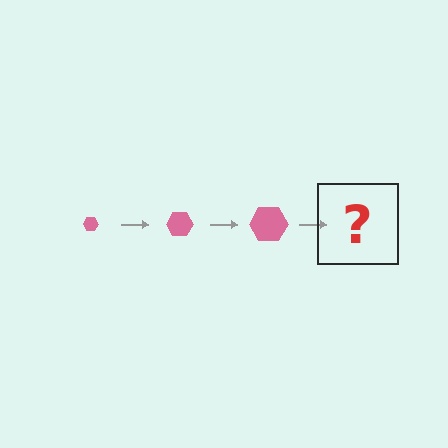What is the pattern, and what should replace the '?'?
The pattern is that the hexagon gets progressively larger each step. The '?' should be a pink hexagon, larger than the previous one.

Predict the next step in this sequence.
The next step is a pink hexagon, larger than the previous one.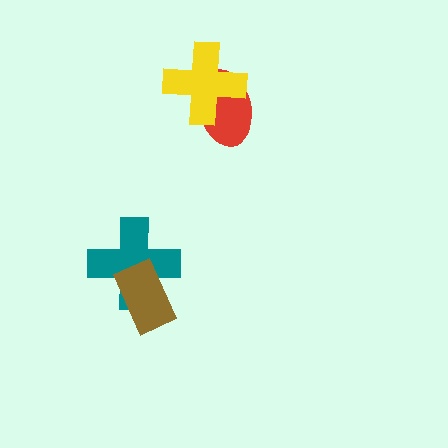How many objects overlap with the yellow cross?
1 object overlaps with the yellow cross.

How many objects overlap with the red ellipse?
1 object overlaps with the red ellipse.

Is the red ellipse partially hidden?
Yes, it is partially covered by another shape.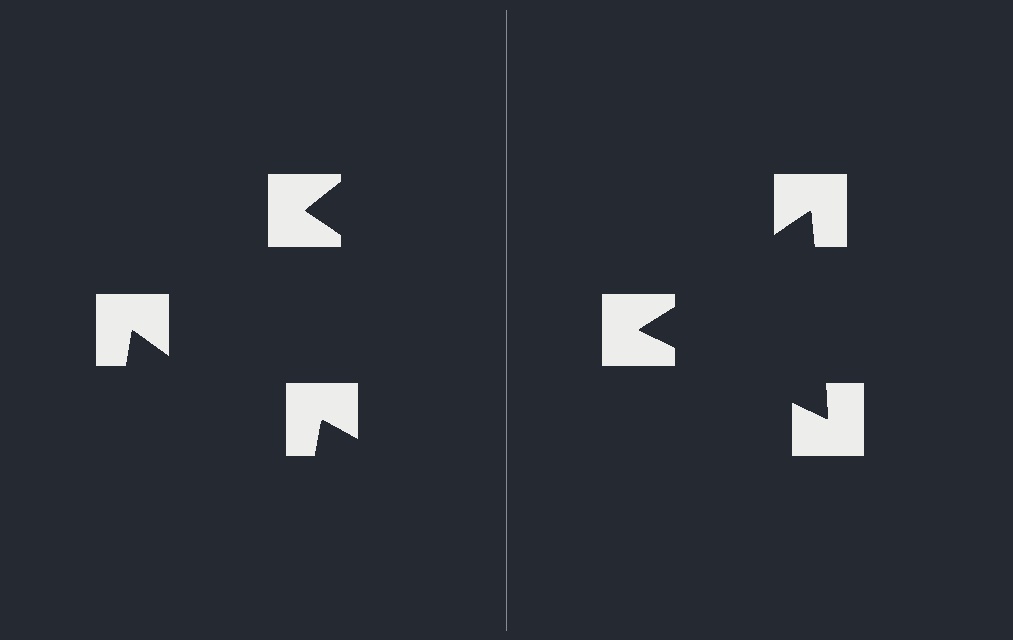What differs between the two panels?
The notched squares are positioned identically on both sides; only the wedge orientations differ. On the right they align to a triangle; on the left they are misaligned.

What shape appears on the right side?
An illusory triangle.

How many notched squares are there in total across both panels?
6 — 3 on each side.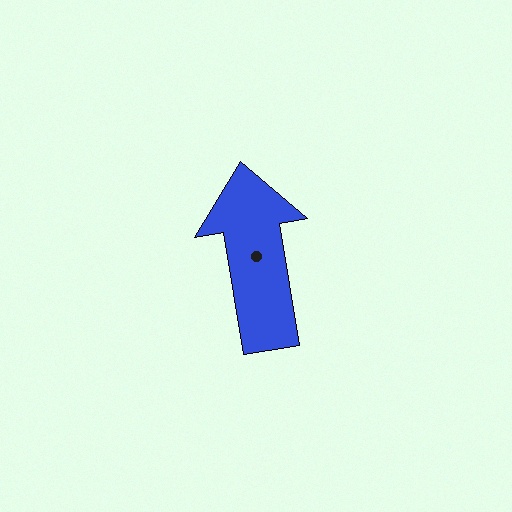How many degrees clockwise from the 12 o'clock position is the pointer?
Approximately 351 degrees.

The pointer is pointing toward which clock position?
Roughly 12 o'clock.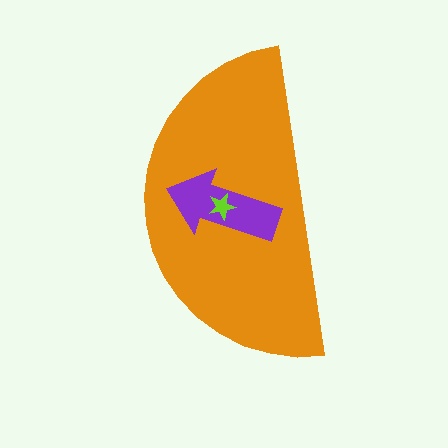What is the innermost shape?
The lime star.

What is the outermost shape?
The orange semicircle.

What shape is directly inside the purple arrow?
The lime star.